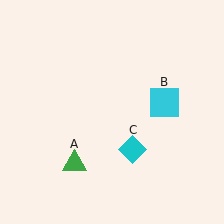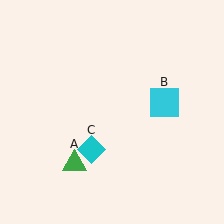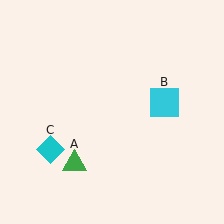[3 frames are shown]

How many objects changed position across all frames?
1 object changed position: cyan diamond (object C).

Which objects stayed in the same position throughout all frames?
Green triangle (object A) and cyan square (object B) remained stationary.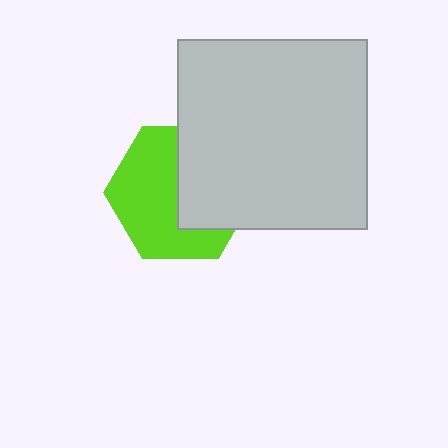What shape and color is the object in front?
The object in front is a light gray square.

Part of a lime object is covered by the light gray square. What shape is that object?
It is a hexagon.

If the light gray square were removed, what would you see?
You would see the complete lime hexagon.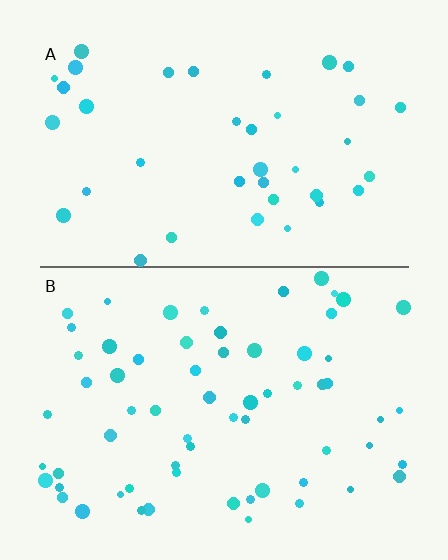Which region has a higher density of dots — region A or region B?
B (the bottom).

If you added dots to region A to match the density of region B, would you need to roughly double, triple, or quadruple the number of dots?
Approximately double.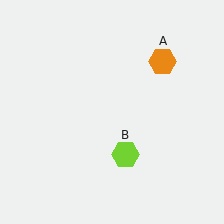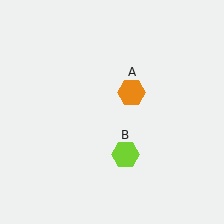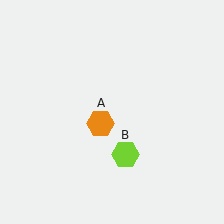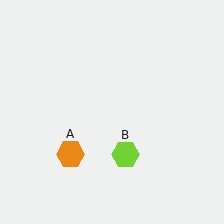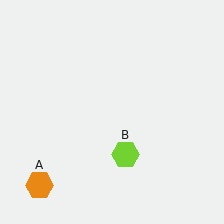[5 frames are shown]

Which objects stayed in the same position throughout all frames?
Lime hexagon (object B) remained stationary.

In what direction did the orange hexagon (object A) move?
The orange hexagon (object A) moved down and to the left.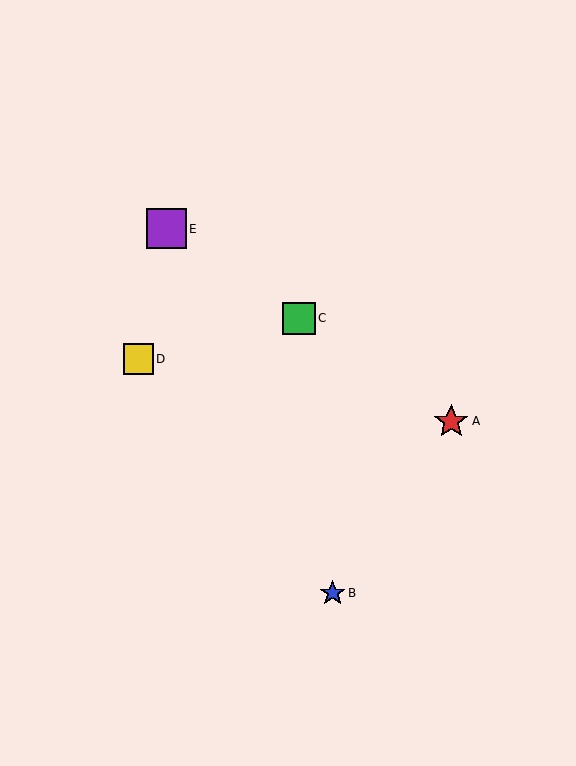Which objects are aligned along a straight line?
Objects A, C, E are aligned along a straight line.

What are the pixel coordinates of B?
Object B is at (333, 593).